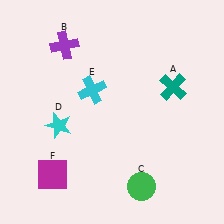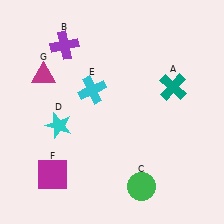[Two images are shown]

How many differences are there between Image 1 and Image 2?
There is 1 difference between the two images.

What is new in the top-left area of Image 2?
A magenta triangle (G) was added in the top-left area of Image 2.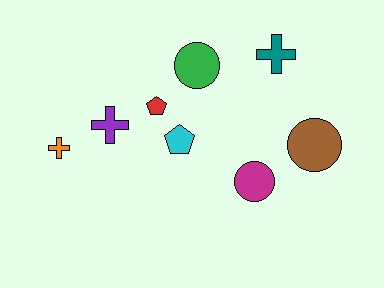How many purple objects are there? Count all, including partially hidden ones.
There is 1 purple object.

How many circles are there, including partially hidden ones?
There are 3 circles.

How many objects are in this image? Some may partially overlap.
There are 8 objects.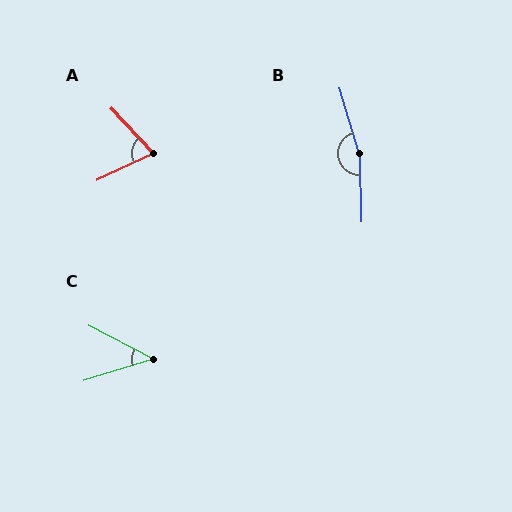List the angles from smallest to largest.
C (44°), A (73°), B (164°).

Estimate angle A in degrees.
Approximately 73 degrees.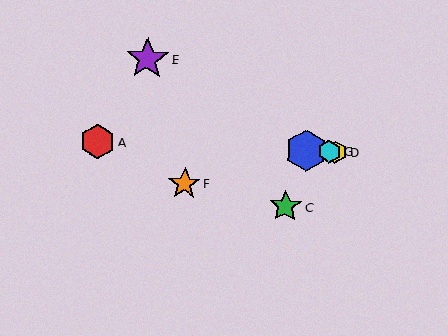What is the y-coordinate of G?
Object G is at y≈152.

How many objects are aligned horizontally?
4 objects (A, B, D, G) are aligned horizontally.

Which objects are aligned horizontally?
Objects A, B, D, G are aligned horizontally.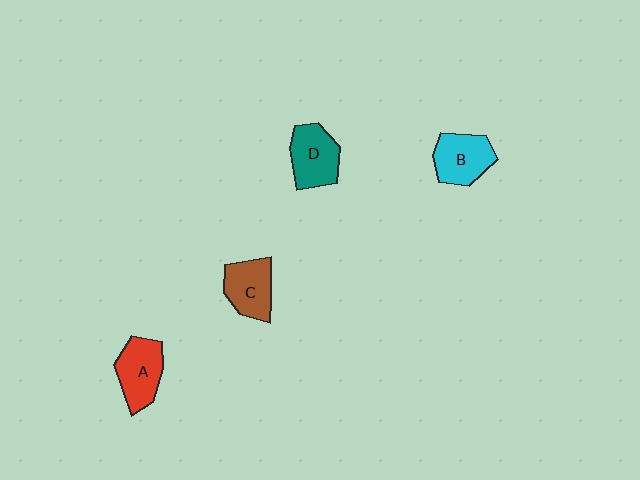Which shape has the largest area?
Shape D (teal).